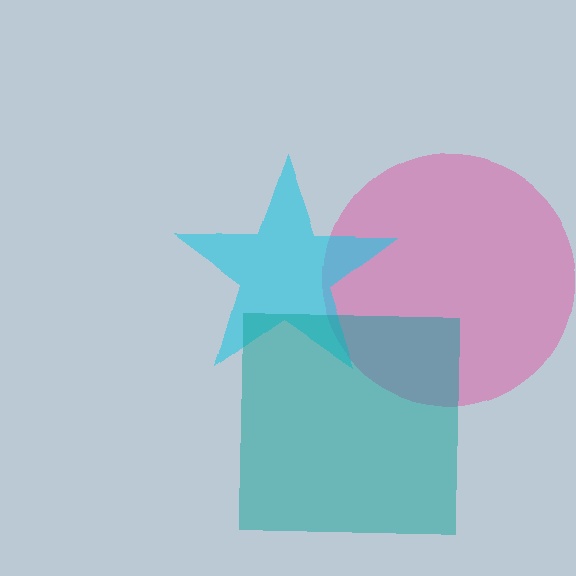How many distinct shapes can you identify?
There are 3 distinct shapes: a pink circle, a cyan star, a teal square.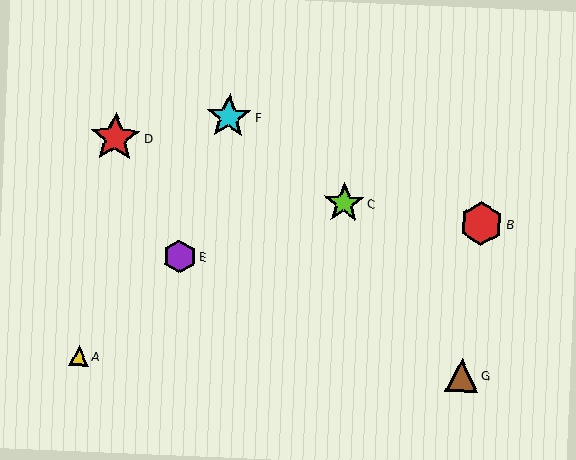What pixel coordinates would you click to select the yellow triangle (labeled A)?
Click at (79, 356) to select the yellow triangle A.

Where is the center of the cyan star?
The center of the cyan star is at (229, 117).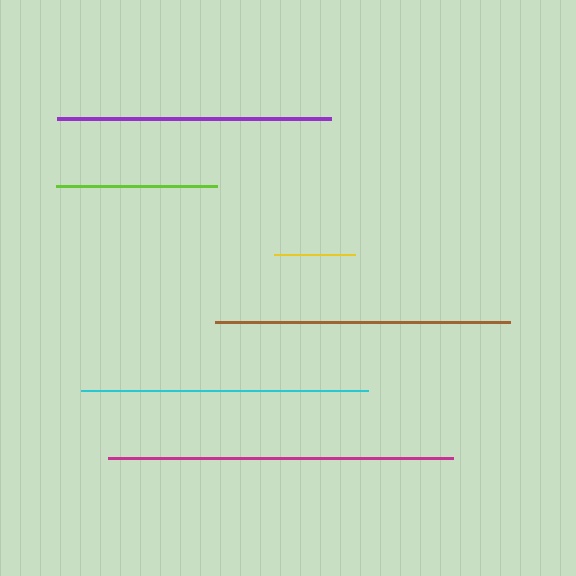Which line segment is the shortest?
The yellow line is the shortest at approximately 81 pixels.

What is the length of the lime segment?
The lime segment is approximately 161 pixels long.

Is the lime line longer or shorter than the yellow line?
The lime line is longer than the yellow line.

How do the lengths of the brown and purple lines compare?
The brown and purple lines are approximately the same length.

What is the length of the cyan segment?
The cyan segment is approximately 287 pixels long.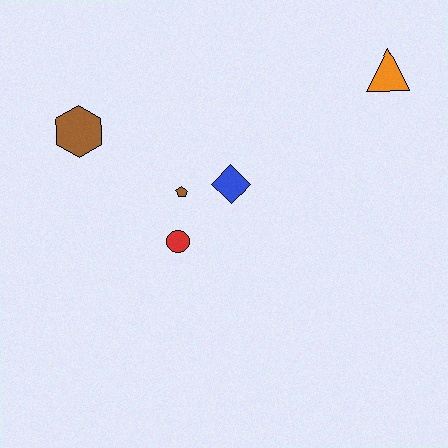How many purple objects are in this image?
There are no purple objects.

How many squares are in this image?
There are no squares.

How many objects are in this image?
There are 5 objects.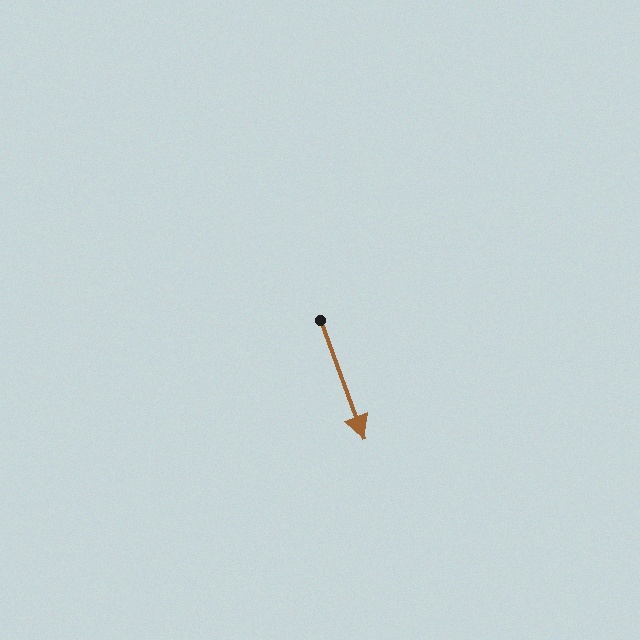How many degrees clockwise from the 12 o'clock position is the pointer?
Approximately 160 degrees.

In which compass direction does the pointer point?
South.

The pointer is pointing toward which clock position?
Roughly 5 o'clock.